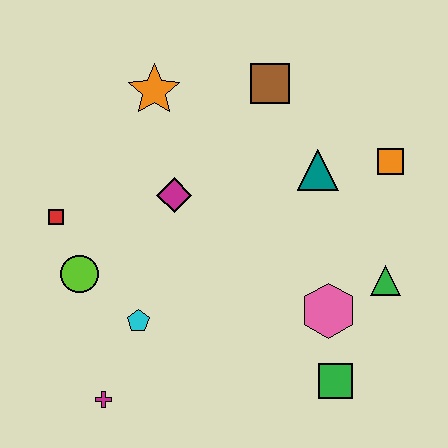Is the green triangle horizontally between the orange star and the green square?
No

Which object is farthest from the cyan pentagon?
The orange square is farthest from the cyan pentagon.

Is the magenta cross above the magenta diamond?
No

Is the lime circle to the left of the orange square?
Yes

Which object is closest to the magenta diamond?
The orange star is closest to the magenta diamond.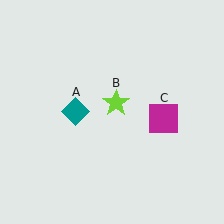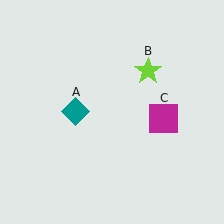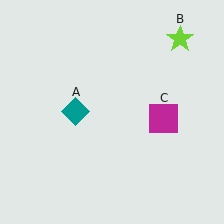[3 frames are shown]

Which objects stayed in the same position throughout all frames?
Teal diamond (object A) and magenta square (object C) remained stationary.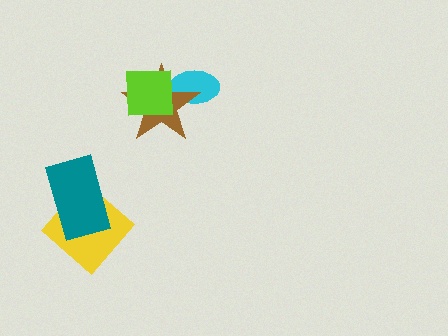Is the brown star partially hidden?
Yes, it is partially covered by another shape.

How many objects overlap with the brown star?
2 objects overlap with the brown star.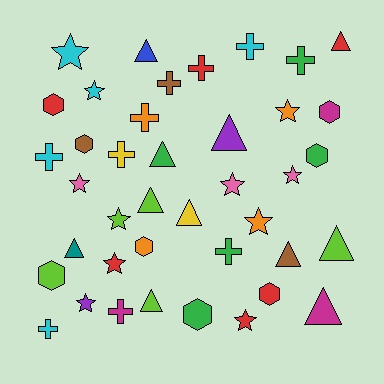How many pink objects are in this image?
There are 3 pink objects.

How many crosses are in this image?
There are 10 crosses.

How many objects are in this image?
There are 40 objects.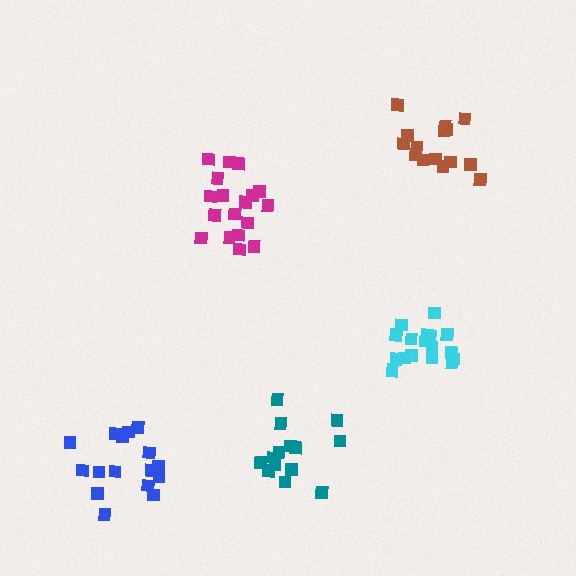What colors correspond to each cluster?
The clusters are colored: teal, cyan, brown, magenta, blue.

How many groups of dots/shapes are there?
There are 5 groups.